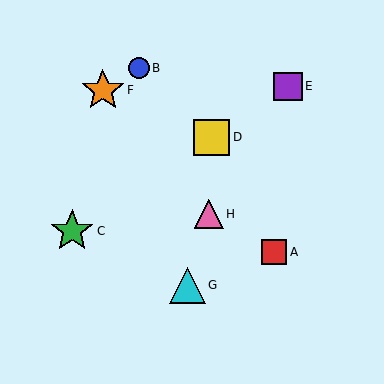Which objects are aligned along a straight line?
Objects C, D, E are aligned along a straight line.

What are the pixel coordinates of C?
Object C is at (72, 231).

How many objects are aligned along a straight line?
3 objects (C, D, E) are aligned along a straight line.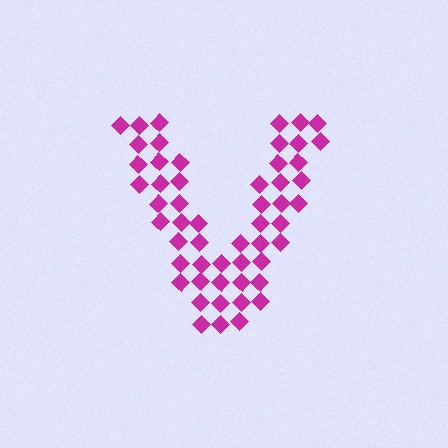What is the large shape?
The large shape is the letter V.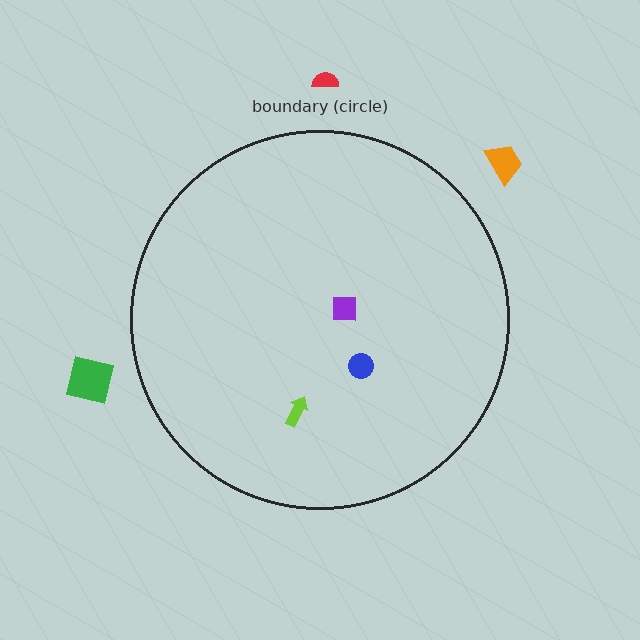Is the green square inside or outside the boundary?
Outside.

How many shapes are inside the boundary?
3 inside, 3 outside.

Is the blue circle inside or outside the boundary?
Inside.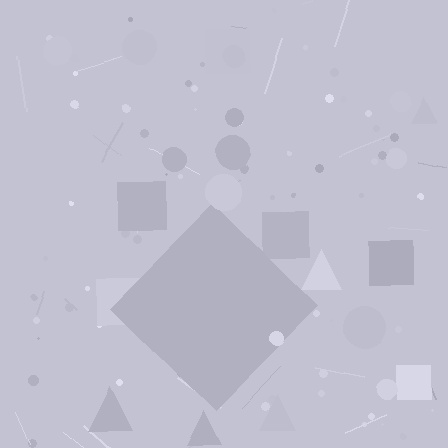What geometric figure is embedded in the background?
A diamond is embedded in the background.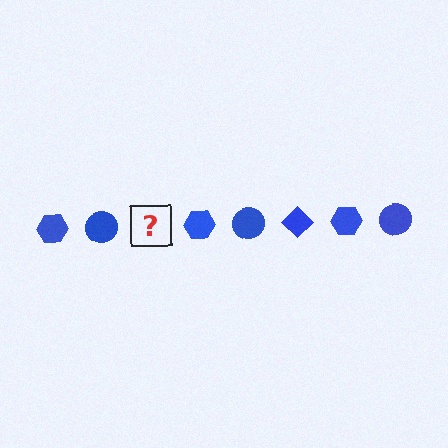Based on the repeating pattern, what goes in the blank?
The blank should be a blue diamond.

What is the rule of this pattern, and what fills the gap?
The rule is that the pattern cycles through hexagon, circle, diamond shapes in blue. The gap should be filled with a blue diamond.